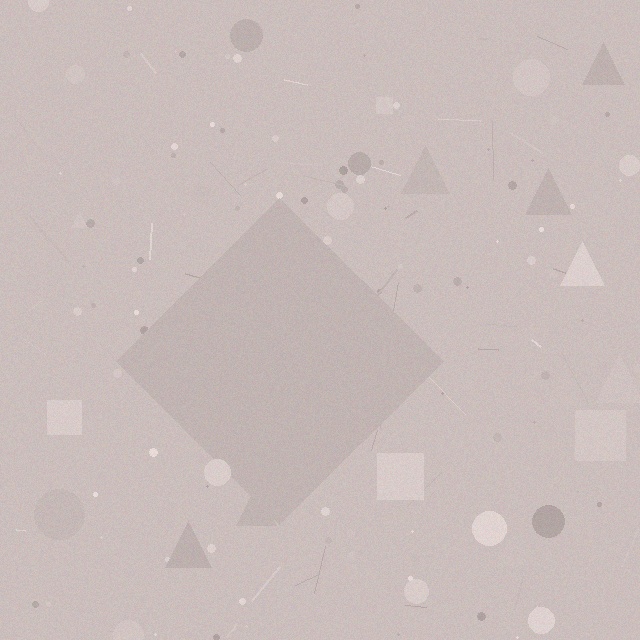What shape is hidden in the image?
A diamond is hidden in the image.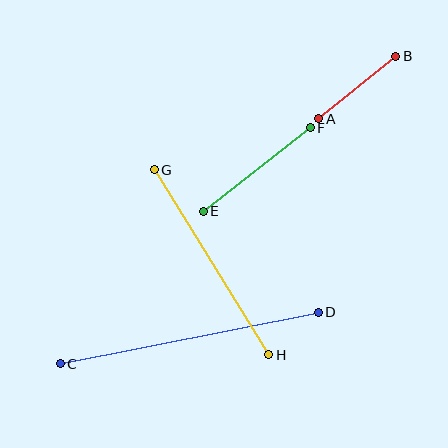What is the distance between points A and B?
The distance is approximately 99 pixels.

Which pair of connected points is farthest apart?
Points C and D are farthest apart.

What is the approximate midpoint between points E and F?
The midpoint is at approximately (257, 169) pixels.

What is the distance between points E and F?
The distance is approximately 135 pixels.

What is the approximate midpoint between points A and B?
The midpoint is at approximately (357, 88) pixels.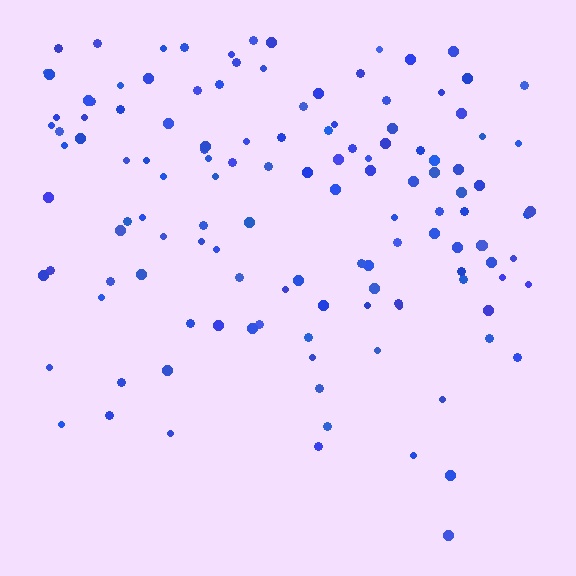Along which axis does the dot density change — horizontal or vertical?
Vertical.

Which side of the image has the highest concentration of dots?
The top.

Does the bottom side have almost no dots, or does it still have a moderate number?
Still a moderate number, just noticeably fewer than the top.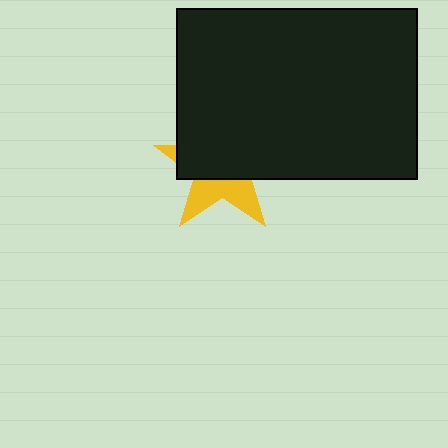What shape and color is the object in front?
The object in front is a black rectangle.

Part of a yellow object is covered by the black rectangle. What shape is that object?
It is a star.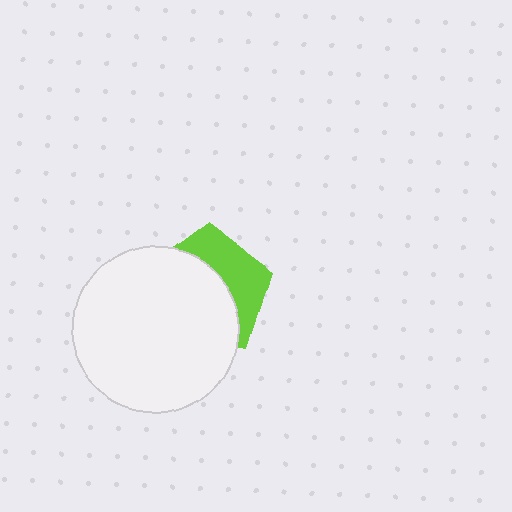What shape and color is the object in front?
The object in front is a white circle.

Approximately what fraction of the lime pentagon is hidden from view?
Roughly 63% of the lime pentagon is hidden behind the white circle.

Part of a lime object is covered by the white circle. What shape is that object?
It is a pentagon.